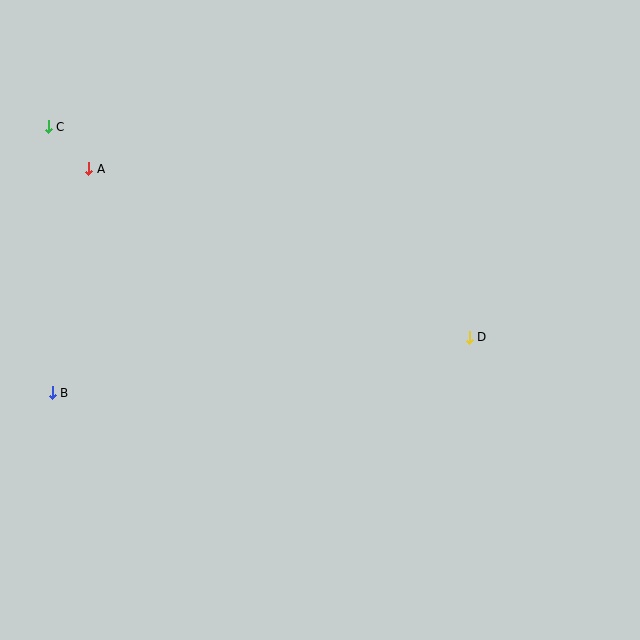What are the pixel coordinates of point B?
Point B is at (52, 393).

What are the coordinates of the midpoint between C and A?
The midpoint between C and A is at (69, 148).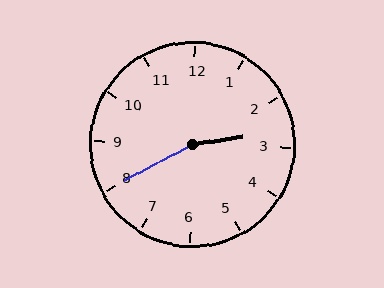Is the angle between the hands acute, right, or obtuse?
It is obtuse.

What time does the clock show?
2:40.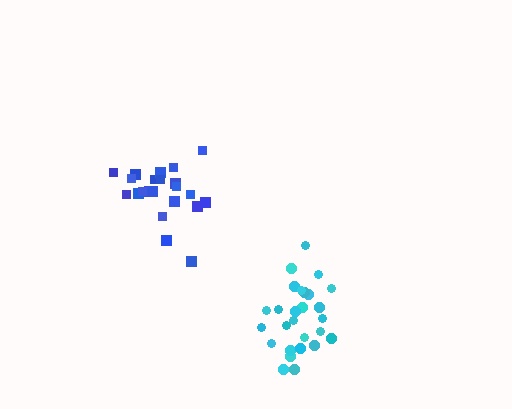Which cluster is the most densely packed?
Blue.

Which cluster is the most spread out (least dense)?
Cyan.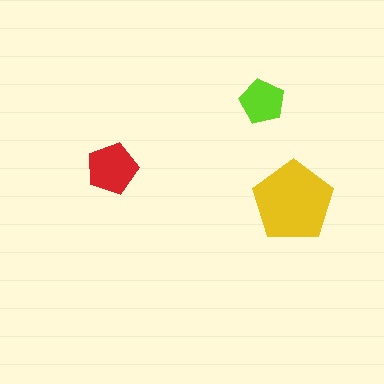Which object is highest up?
The lime pentagon is topmost.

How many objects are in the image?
There are 3 objects in the image.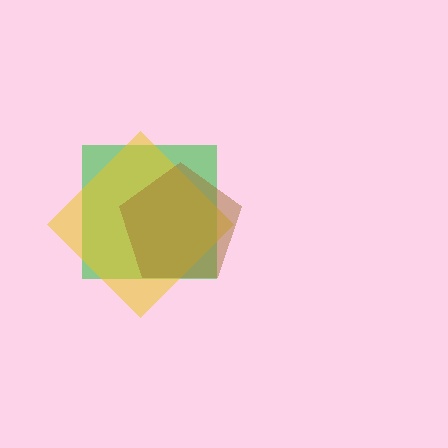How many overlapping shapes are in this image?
There are 3 overlapping shapes in the image.